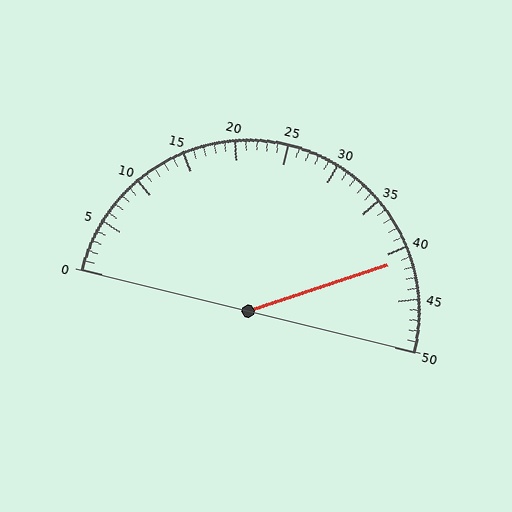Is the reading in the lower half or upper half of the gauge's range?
The reading is in the upper half of the range (0 to 50).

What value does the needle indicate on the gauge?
The needle indicates approximately 41.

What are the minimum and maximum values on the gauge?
The gauge ranges from 0 to 50.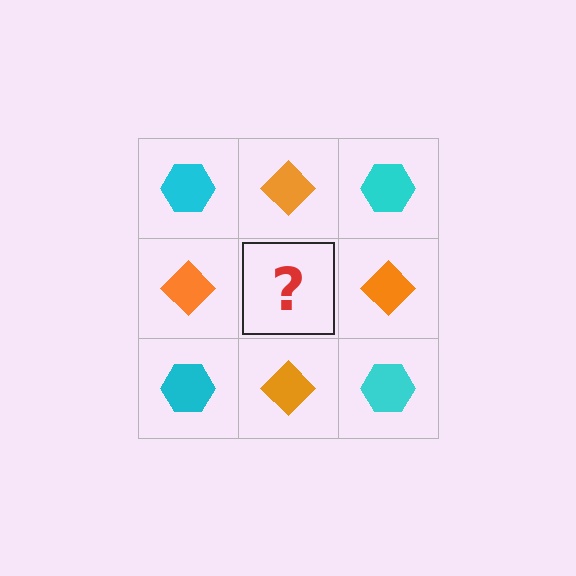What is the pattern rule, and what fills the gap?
The rule is that it alternates cyan hexagon and orange diamond in a checkerboard pattern. The gap should be filled with a cyan hexagon.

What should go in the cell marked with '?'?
The missing cell should contain a cyan hexagon.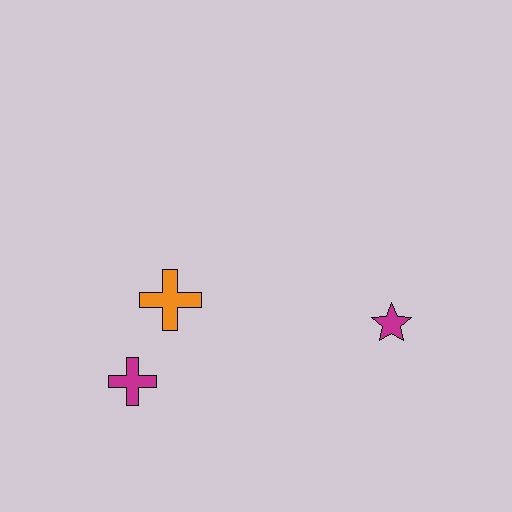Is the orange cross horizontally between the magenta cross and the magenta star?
Yes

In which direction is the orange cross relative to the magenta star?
The orange cross is to the left of the magenta star.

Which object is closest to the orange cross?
The magenta cross is closest to the orange cross.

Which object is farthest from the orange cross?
The magenta star is farthest from the orange cross.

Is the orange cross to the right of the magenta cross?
Yes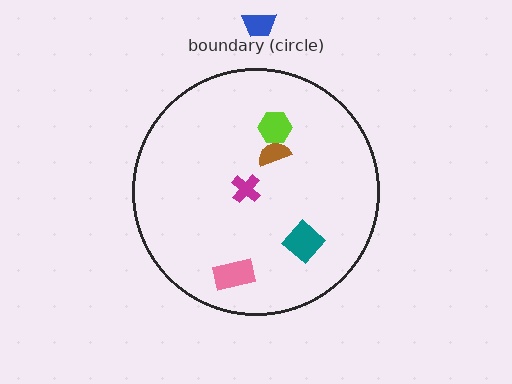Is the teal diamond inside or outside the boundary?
Inside.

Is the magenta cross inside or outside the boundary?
Inside.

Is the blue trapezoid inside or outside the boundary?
Outside.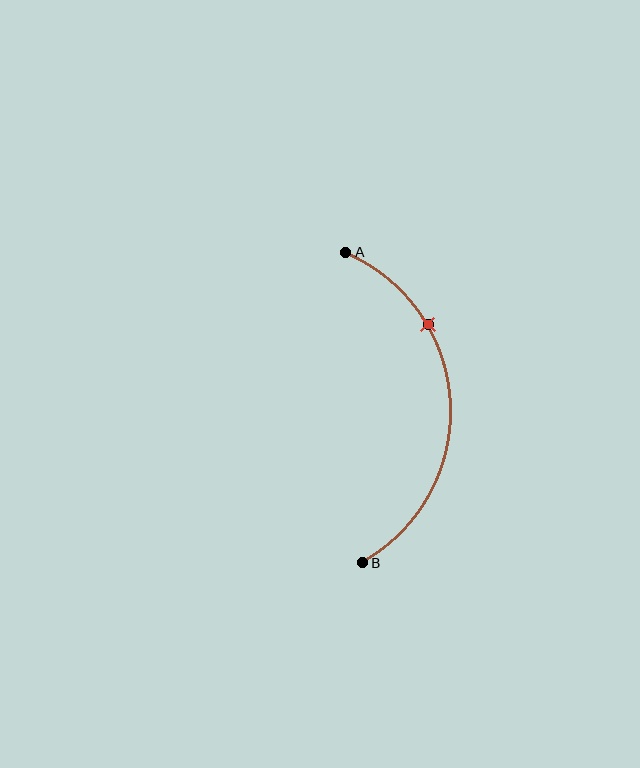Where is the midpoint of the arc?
The arc midpoint is the point on the curve farthest from the straight line joining A and B. It sits to the right of that line.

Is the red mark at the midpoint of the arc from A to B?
No. The red mark lies on the arc but is closer to endpoint A. The arc midpoint would be at the point on the curve equidistant along the arc from both A and B.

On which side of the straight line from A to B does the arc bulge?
The arc bulges to the right of the straight line connecting A and B.